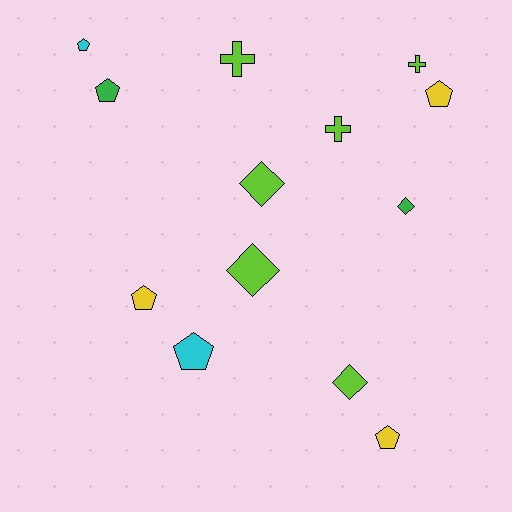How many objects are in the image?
There are 13 objects.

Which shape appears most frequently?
Pentagon, with 6 objects.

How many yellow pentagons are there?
There are 3 yellow pentagons.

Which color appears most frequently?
Lime, with 6 objects.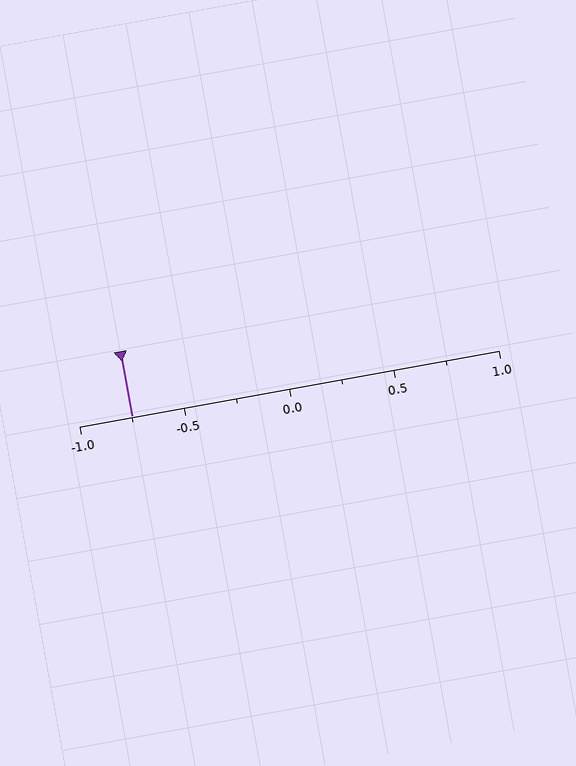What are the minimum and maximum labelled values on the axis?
The axis runs from -1.0 to 1.0.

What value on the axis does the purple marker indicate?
The marker indicates approximately -0.75.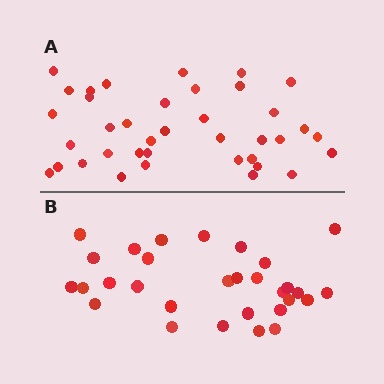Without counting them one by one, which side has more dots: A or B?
Region A (the top region) has more dots.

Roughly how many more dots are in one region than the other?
Region A has roughly 8 or so more dots than region B.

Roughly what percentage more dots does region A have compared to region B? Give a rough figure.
About 25% more.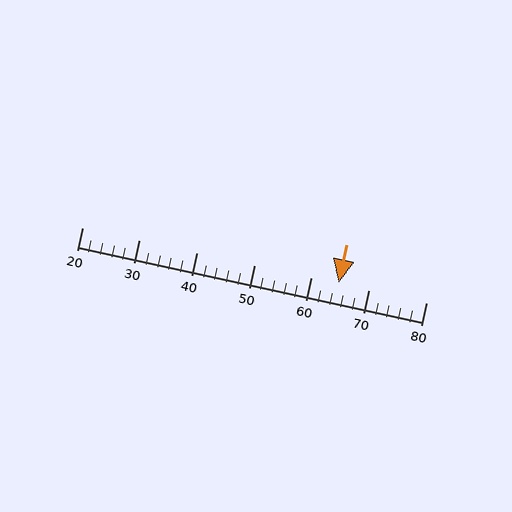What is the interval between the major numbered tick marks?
The major tick marks are spaced 10 units apart.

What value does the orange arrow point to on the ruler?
The orange arrow points to approximately 65.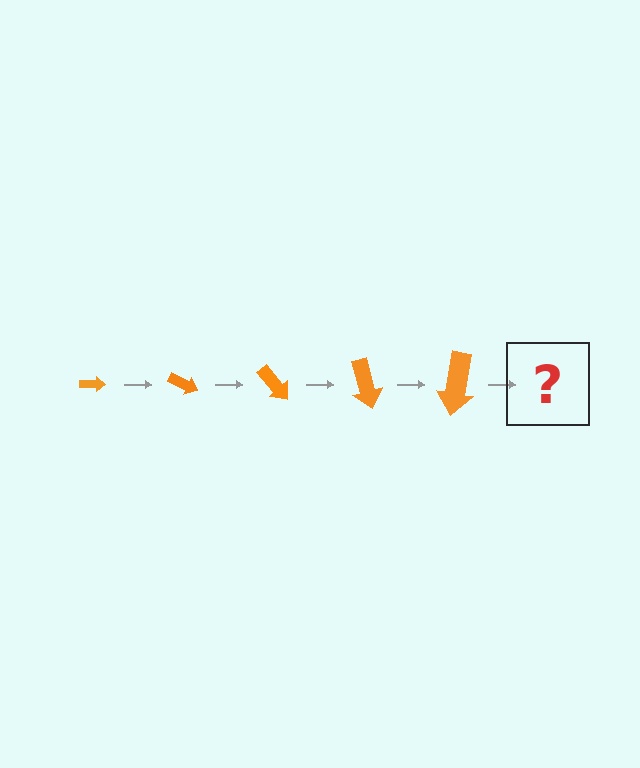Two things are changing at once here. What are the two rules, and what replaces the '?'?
The two rules are that the arrow grows larger each step and it rotates 25 degrees each step. The '?' should be an arrow, larger than the previous one and rotated 125 degrees from the start.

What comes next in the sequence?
The next element should be an arrow, larger than the previous one and rotated 125 degrees from the start.